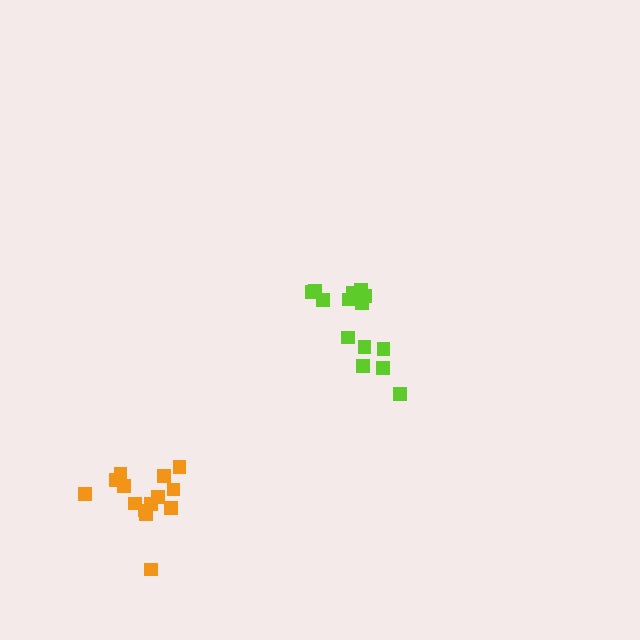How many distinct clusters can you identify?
There are 2 distinct clusters.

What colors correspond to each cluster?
The clusters are colored: lime, orange.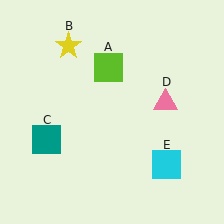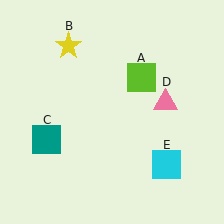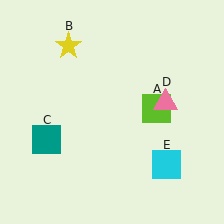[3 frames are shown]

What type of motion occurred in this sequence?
The lime square (object A) rotated clockwise around the center of the scene.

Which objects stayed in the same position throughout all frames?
Yellow star (object B) and teal square (object C) and pink triangle (object D) and cyan square (object E) remained stationary.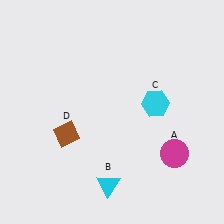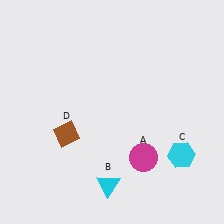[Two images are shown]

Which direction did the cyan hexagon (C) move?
The cyan hexagon (C) moved down.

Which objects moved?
The objects that moved are: the magenta circle (A), the cyan hexagon (C).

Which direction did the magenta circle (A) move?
The magenta circle (A) moved left.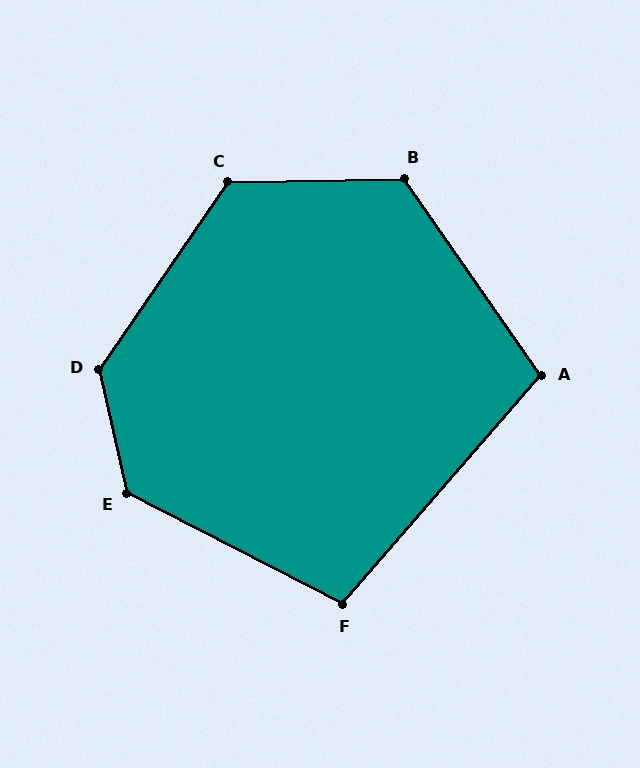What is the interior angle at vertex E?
Approximately 130 degrees (obtuse).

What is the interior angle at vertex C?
Approximately 126 degrees (obtuse).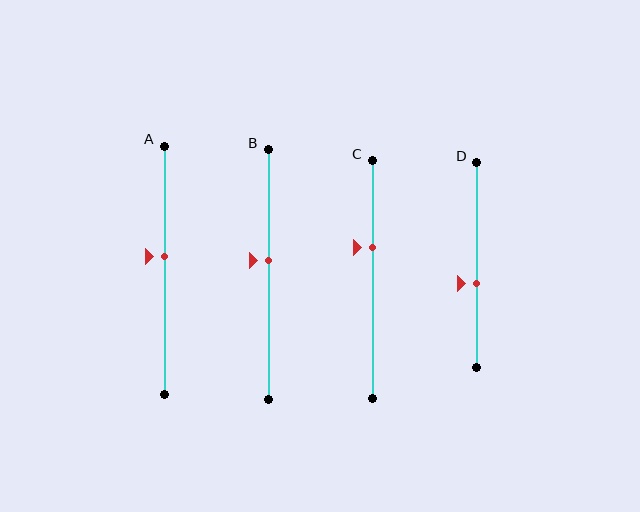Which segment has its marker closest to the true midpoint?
Segment B has its marker closest to the true midpoint.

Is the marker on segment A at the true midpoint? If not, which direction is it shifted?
No, the marker on segment A is shifted upward by about 6% of the segment length.